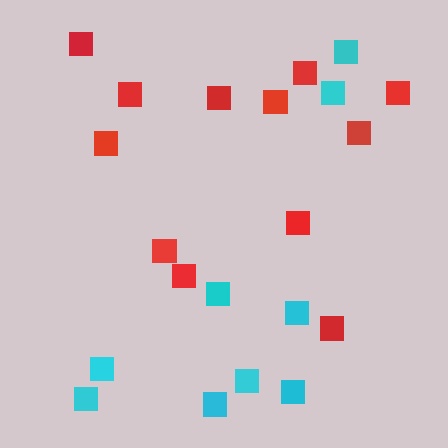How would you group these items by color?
There are 2 groups: one group of cyan squares (9) and one group of red squares (12).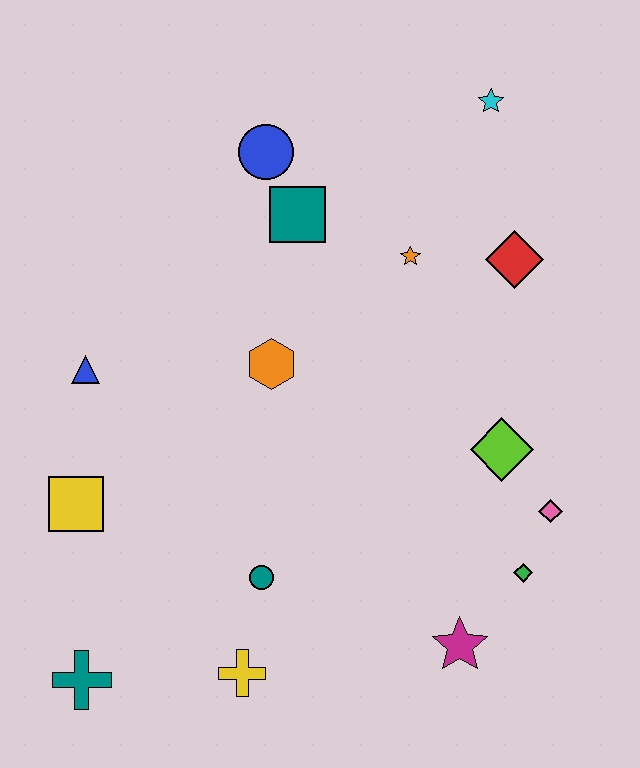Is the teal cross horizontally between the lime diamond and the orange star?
No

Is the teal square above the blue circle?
No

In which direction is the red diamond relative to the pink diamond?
The red diamond is above the pink diamond.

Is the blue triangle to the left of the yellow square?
No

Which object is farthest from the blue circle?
The teal cross is farthest from the blue circle.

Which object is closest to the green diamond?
The pink diamond is closest to the green diamond.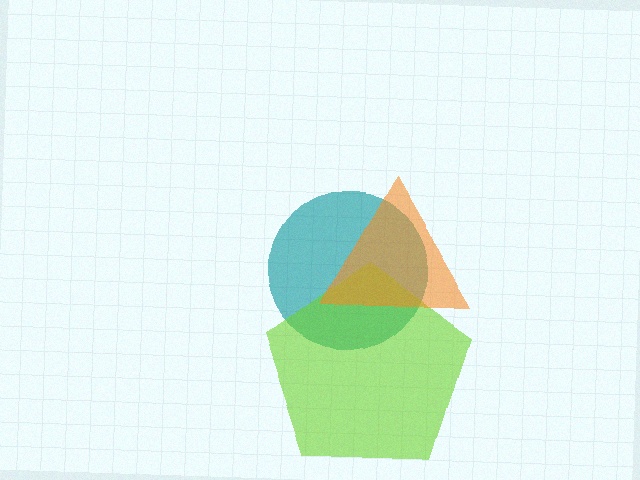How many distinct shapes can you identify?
There are 3 distinct shapes: a teal circle, a lime pentagon, an orange triangle.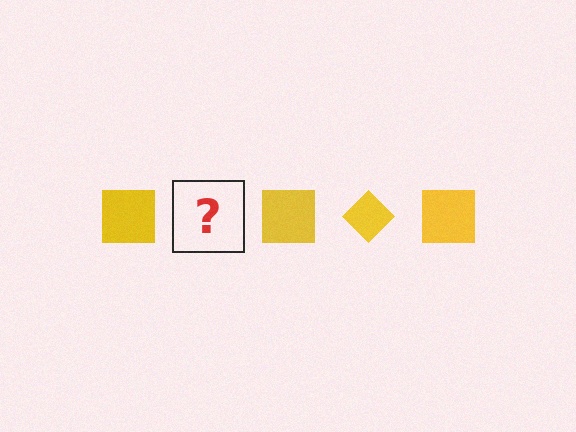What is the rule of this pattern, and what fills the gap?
The rule is that the pattern cycles through square, diamond shapes in yellow. The gap should be filled with a yellow diamond.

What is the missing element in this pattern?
The missing element is a yellow diamond.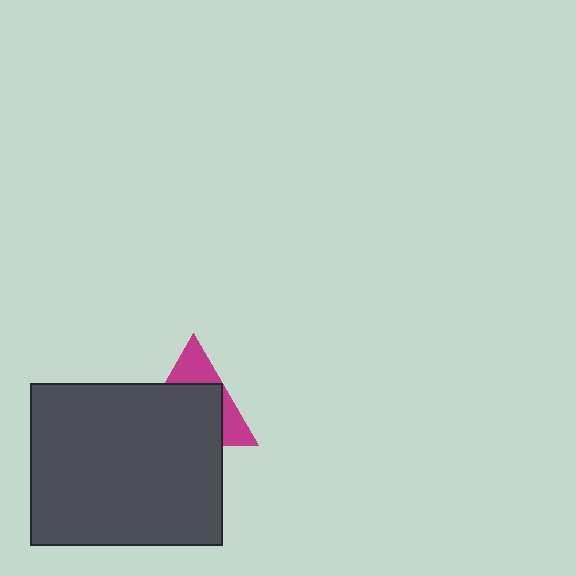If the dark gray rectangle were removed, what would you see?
You would see the complete magenta triangle.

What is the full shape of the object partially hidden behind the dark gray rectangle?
The partially hidden object is a magenta triangle.